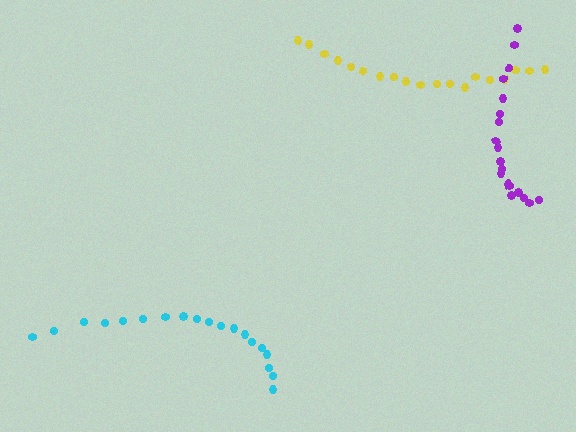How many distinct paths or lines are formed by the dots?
There are 3 distinct paths.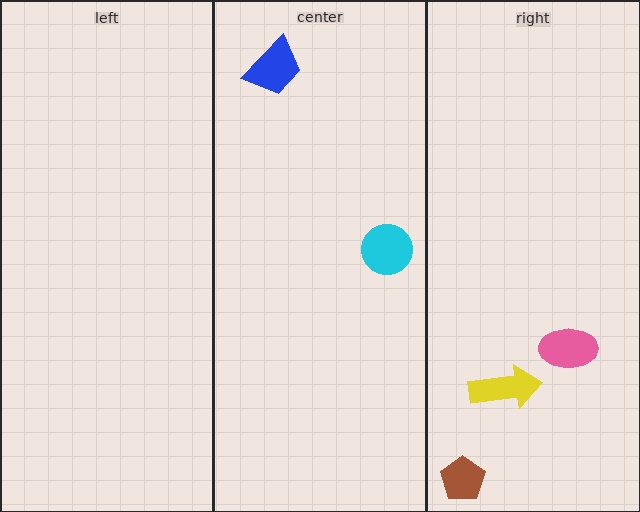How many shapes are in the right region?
3.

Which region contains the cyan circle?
The center region.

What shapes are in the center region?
The cyan circle, the blue trapezoid.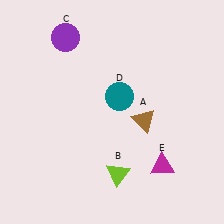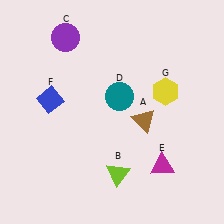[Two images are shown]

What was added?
A blue diamond (F), a yellow hexagon (G) were added in Image 2.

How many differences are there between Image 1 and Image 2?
There are 2 differences between the two images.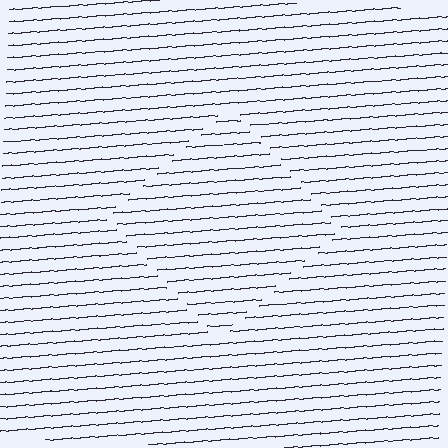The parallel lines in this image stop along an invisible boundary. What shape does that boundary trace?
An illusory square. The interior of the shape contains the same grating, shifted by half a period — the contour is defined by the phase discontinuity where line-ends from the inner and outer gratings abut.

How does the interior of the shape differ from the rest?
The interior of the shape contains the same grating, shifted by half a period — the contour is defined by the phase discontinuity where line-ends from the inner and outer gratings abut.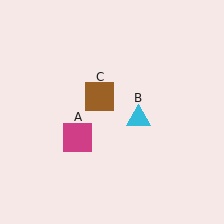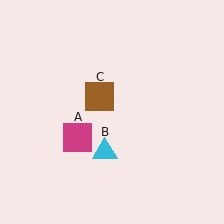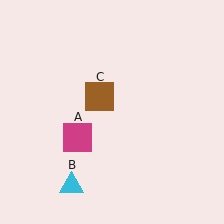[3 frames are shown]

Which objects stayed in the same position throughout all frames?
Magenta square (object A) and brown square (object C) remained stationary.